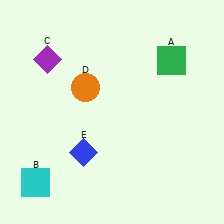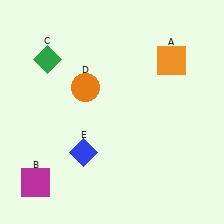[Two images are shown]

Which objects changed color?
A changed from green to orange. B changed from cyan to magenta. C changed from purple to green.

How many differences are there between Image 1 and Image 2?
There are 3 differences between the two images.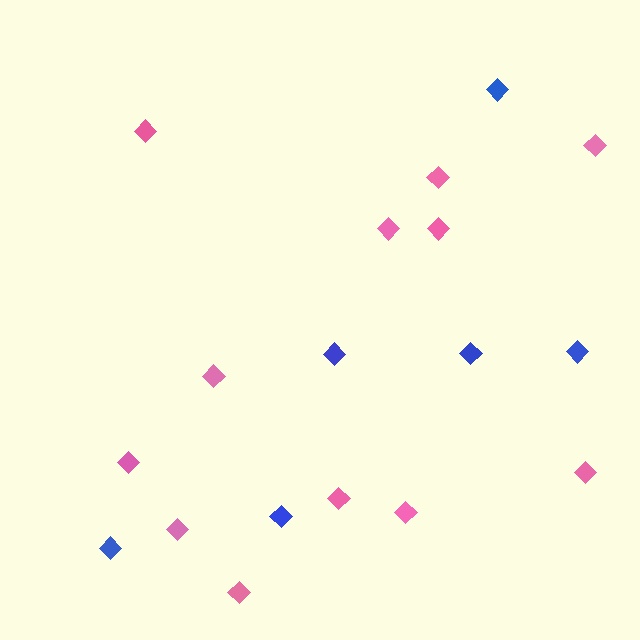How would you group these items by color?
There are 2 groups: one group of pink diamonds (12) and one group of blue diamonds (6).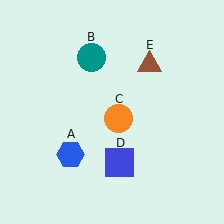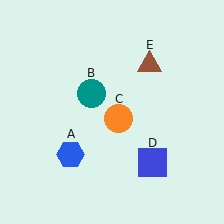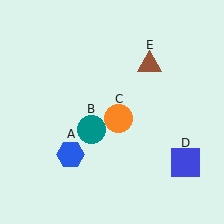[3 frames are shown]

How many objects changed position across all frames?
2 objects changed position: teal circle (object B), blue square (object D).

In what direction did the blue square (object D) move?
The blue square (object D) moved right.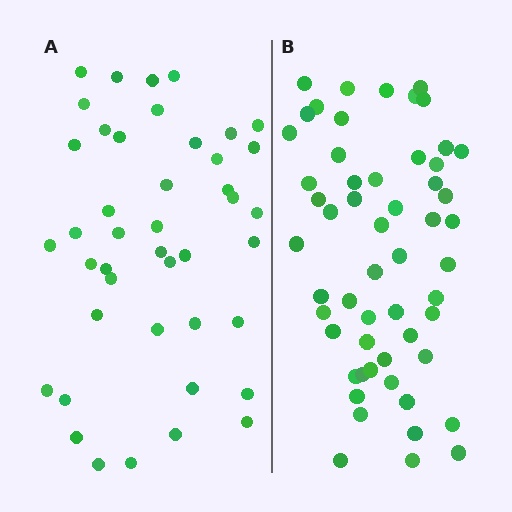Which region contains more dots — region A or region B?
Region B (the right region) has more dots.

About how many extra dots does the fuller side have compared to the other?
Region B has roughly 12 or so more dots than region A.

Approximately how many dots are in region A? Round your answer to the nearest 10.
About 40 dots. (The exact count is 43, which rounds to 40.)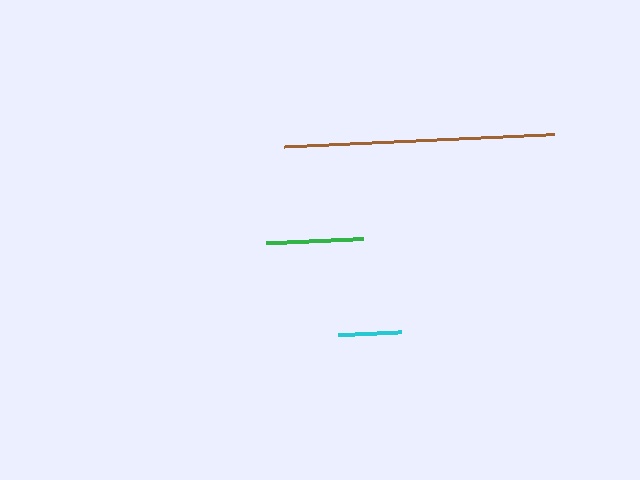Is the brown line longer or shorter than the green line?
The brown line is longer than the green line.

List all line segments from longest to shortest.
From longest to shortest: brown, green, cyan.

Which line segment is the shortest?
The cyan line is the shortest at approximately 63 pixels.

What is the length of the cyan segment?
The cyan segment is approximately 63 pixels long.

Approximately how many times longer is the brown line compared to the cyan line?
The brown line is approximately 4.3 times the length of the cyan line.